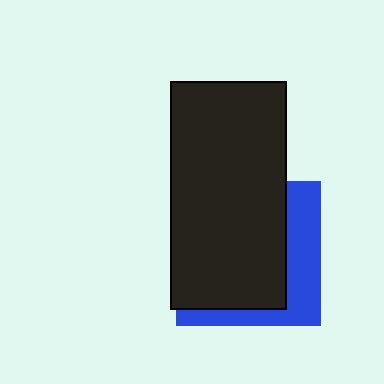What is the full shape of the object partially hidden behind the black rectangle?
The partially hidden object is a blue square.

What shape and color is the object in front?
The object in front is a black rectangle.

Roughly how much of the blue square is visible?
A small part of it is visible (roughly 32%).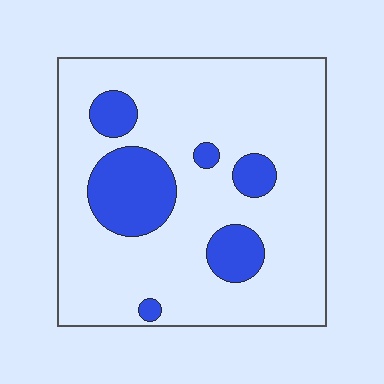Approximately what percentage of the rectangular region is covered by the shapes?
Approximately 20%.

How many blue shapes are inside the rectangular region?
6.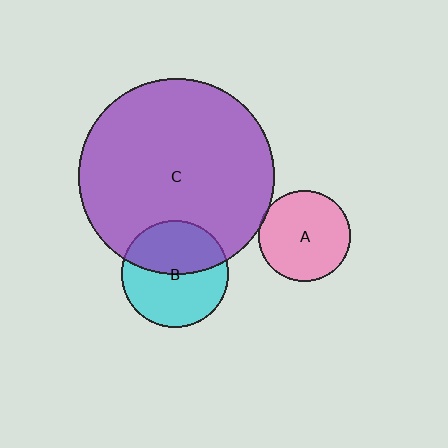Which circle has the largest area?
Circle C (purple).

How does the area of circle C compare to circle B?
Approximately 3.4 times.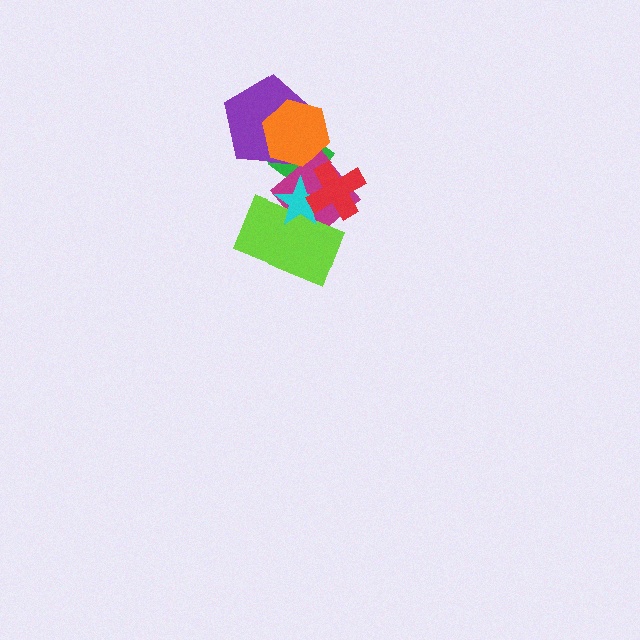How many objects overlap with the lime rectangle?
3 objects overlap with the lime rectangle.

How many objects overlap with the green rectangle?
4 objects overlap with the green rectangle.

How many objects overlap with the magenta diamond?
5 objects overlap with the magenta diamond.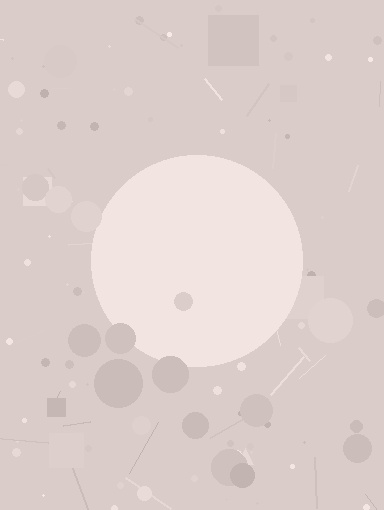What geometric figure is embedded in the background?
A circle is embedded in the background.